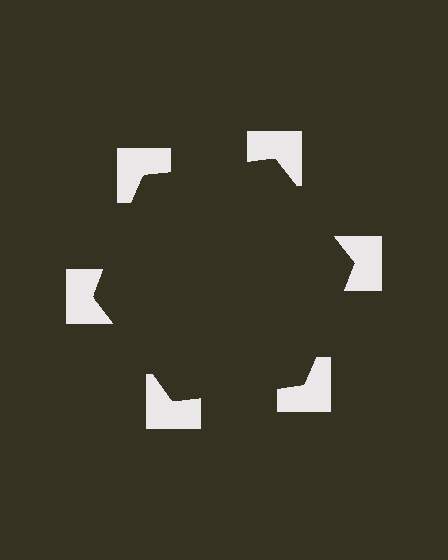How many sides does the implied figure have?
6 sides.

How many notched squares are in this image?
There are 6 — one at each vertex of the illusory hexagon.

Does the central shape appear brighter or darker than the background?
It typically appears slightly darker than the background, even though no actual brightness change is drawn.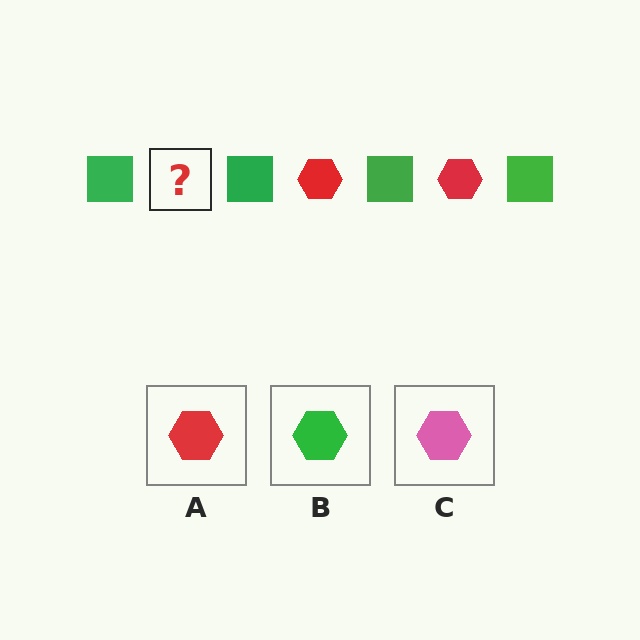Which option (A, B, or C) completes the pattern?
A.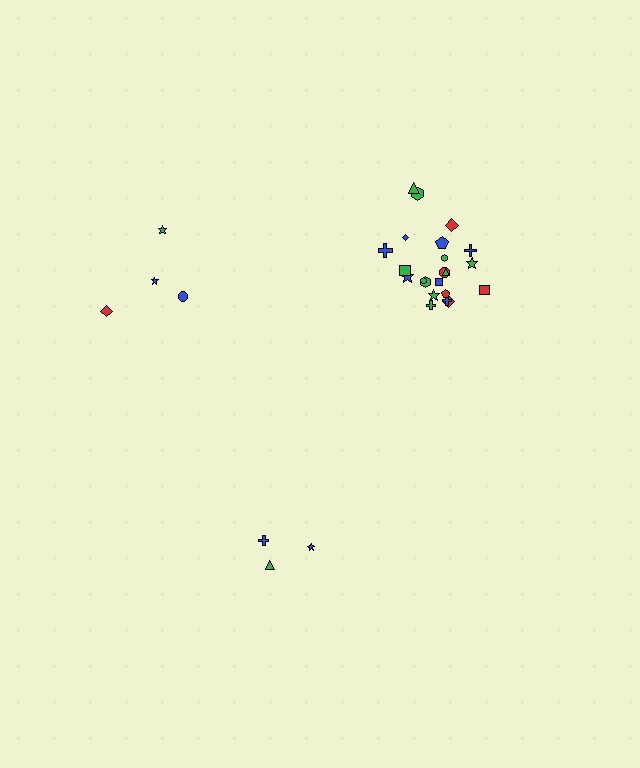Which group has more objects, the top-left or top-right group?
The top-right group.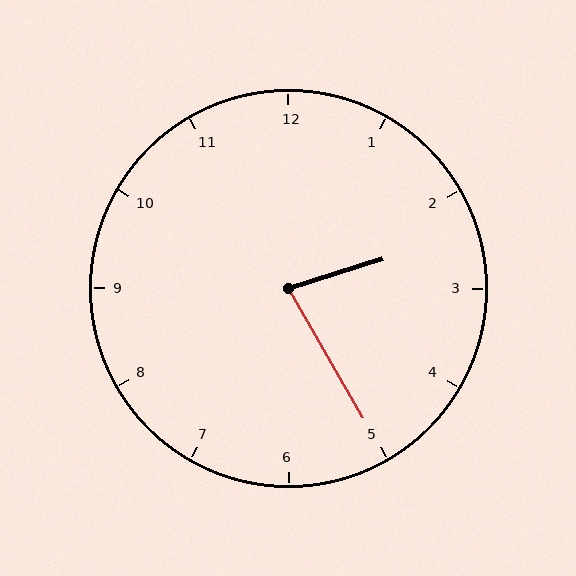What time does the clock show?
2:25.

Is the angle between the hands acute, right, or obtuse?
It is acute.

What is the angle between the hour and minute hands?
Approximately 78 degrees.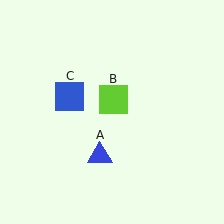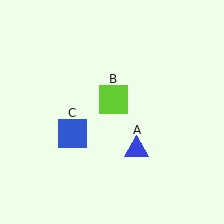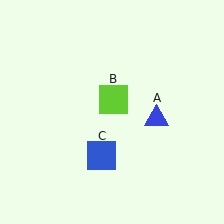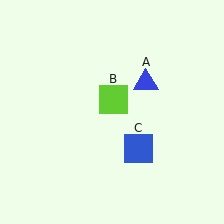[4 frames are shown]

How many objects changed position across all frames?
2 objects changed position: blue triangle (object A), blue square (object C).